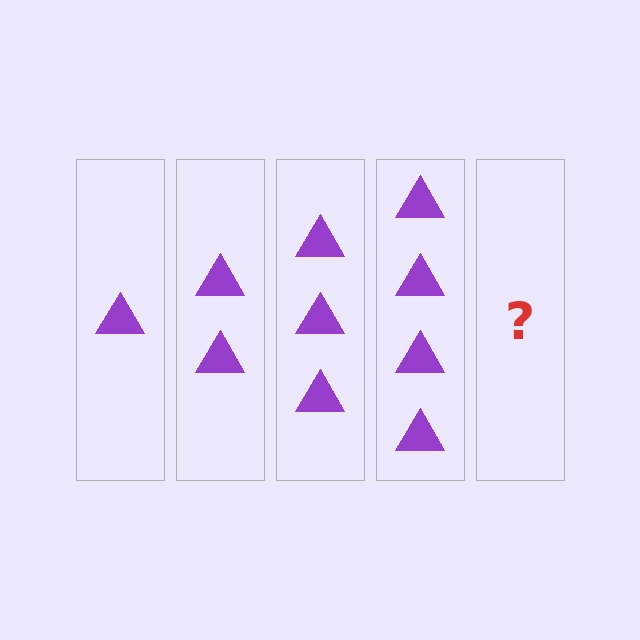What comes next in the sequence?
The next element should be 5 triangles.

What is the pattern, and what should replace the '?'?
The pattern is that each step adds one more triangle. The '?' should be 5 triangles.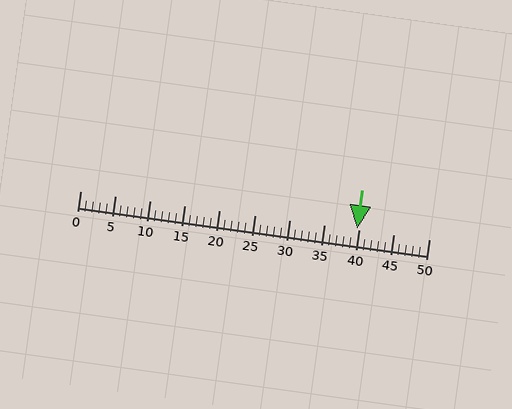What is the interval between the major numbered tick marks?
The major tick marks are spaced 5 units apart.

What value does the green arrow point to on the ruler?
The green arrow points to approximately 40.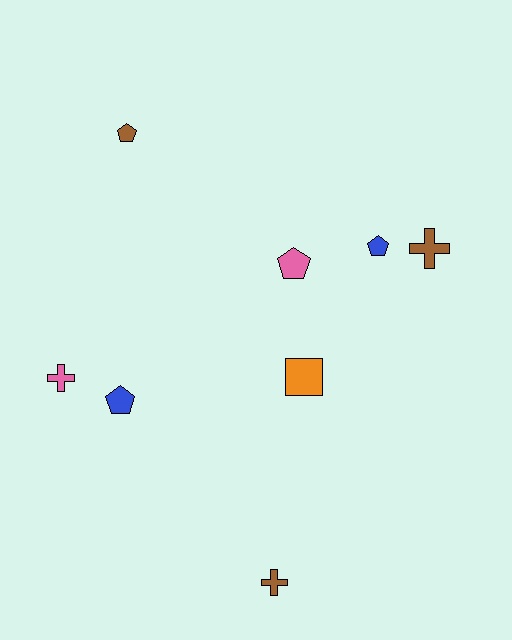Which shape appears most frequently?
Pentagon, with 4 objects.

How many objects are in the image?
There are 8 objects.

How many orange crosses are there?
There are no orange crosses.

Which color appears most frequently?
Brown, with 3 objects.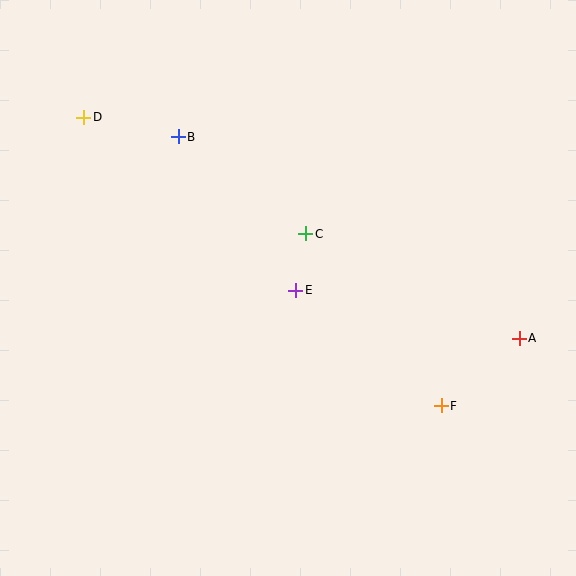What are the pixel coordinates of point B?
Point B is at (178, 137).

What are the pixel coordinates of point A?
Point A is at (519, 338).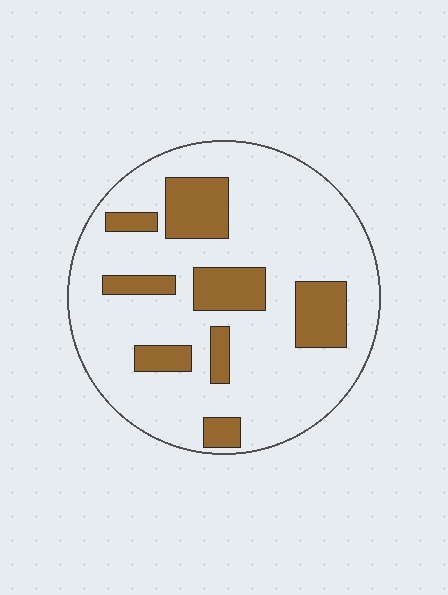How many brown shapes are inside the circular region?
8.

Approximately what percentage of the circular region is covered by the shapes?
Approximately 20%.